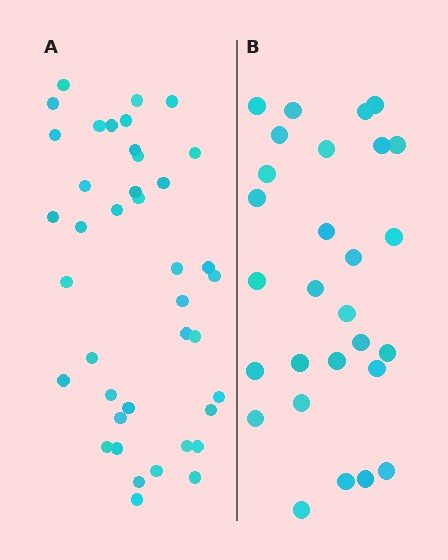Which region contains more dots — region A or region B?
Region A (the left region) has more dots.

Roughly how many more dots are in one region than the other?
Region A has roughly 12 or so more dots than region B.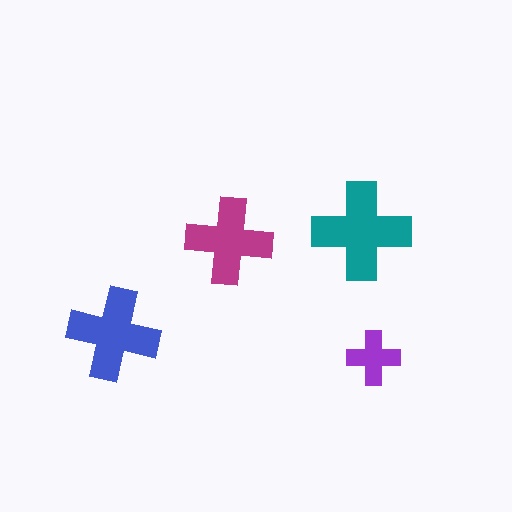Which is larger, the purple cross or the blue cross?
The blue one.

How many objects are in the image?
There are 4 objects in the image.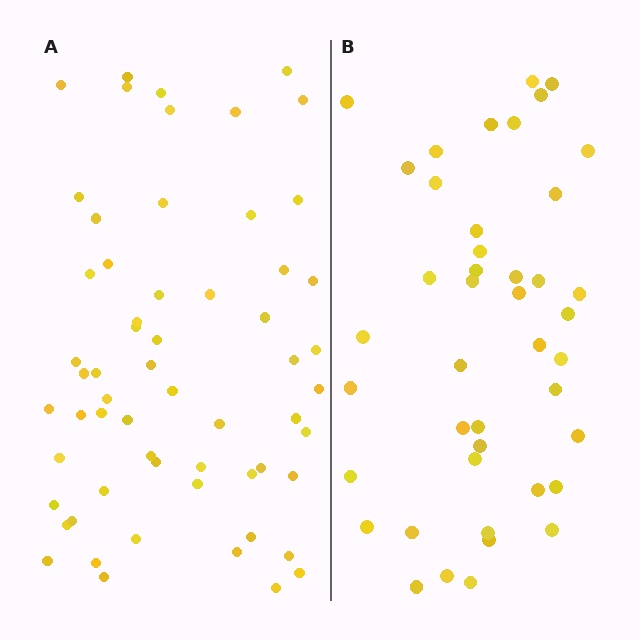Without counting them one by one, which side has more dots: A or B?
Region A (the left region) has more dots.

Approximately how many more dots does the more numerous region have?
Region A has approximately 15 more dots than region B.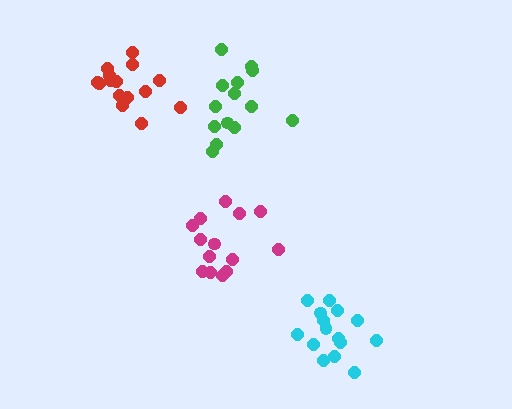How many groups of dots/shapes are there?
There are 4 groups.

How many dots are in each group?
Group 1: 14 dots, Group 2: 15 dots, Group 3: 14 dots, Group 4: 15 dots (58 total).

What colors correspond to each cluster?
The clusters are colored: magenta, red, green, cyan.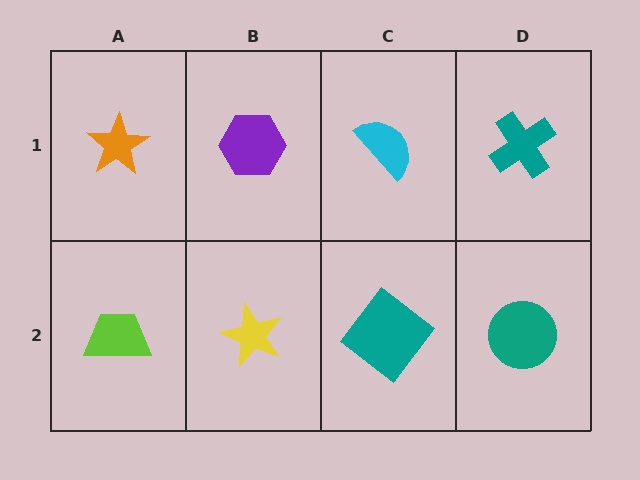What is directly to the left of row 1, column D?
A cyan semicircle.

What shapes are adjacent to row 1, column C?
A teal diamond (row 2, column C), a purple hexagon (row 1, column B), a teal cross (row 1, column D).